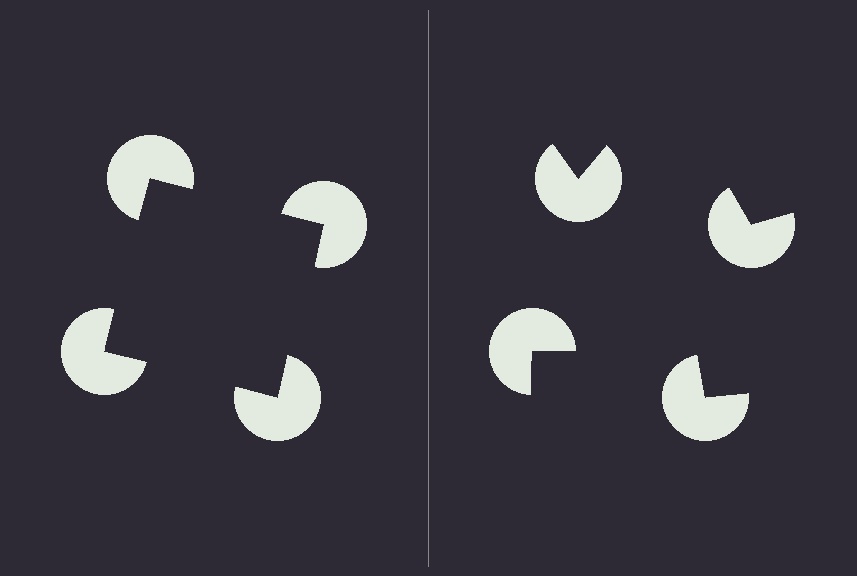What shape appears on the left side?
An illusory square.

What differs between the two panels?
The pac-man discs are positioned identically on both sides; only the wedge orientations differ. On the left they align to a square; on the right they are misaligned.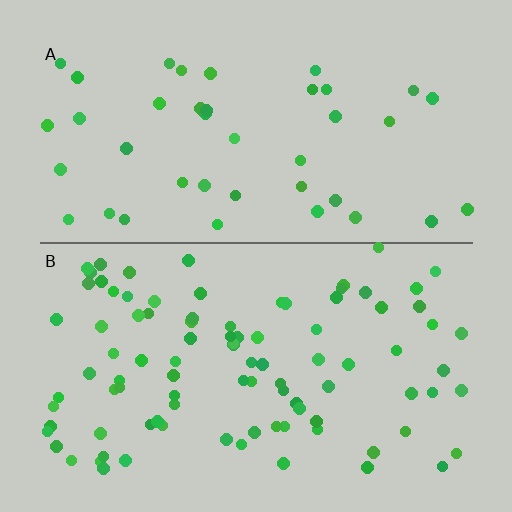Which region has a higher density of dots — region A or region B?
B (the bottom).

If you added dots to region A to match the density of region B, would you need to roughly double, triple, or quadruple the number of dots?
Approximately double.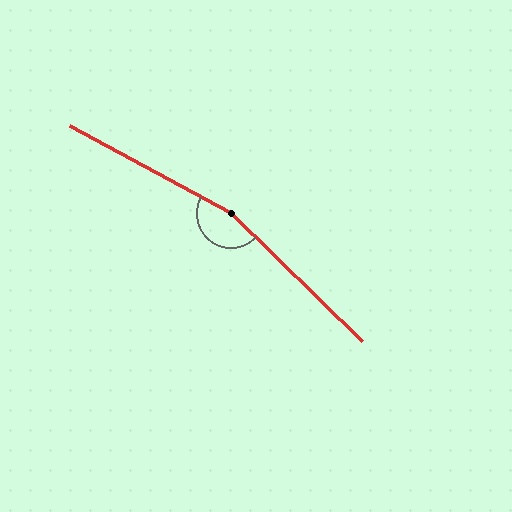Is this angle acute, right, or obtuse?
It is obtuse.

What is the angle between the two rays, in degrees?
Approximately 164 degrees.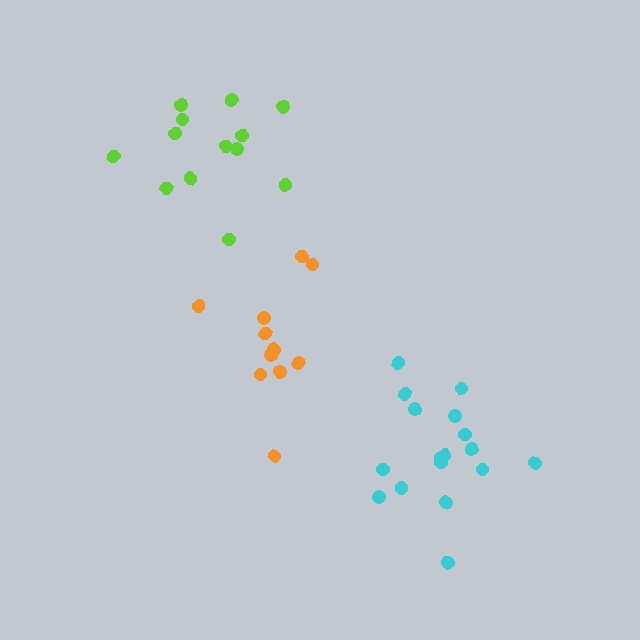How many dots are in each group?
Group 1: 13 dots, Group 2: 11 dots, Group 3: 17 dots (41 total).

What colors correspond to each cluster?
The clusters are colored: lime, orange, cyan.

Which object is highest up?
The lime cluster is topmost.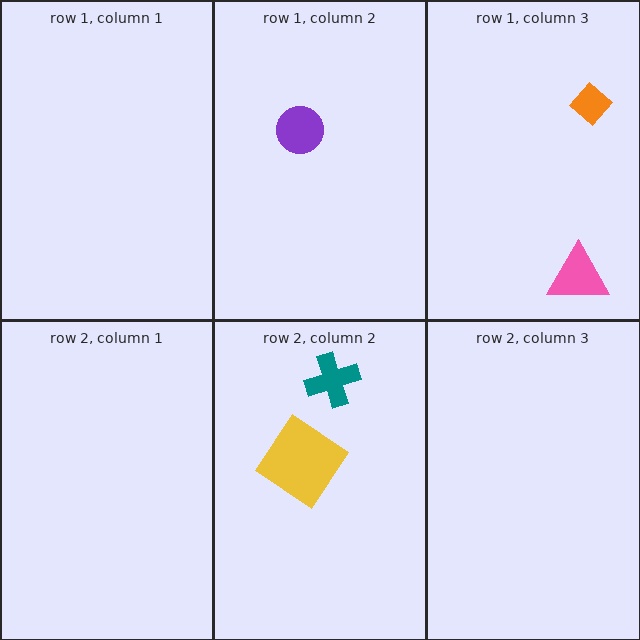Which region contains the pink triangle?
The row 1, column 3 region.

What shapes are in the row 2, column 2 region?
The teal cross, the yellow diamond.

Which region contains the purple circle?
The row 1, column 2 region.